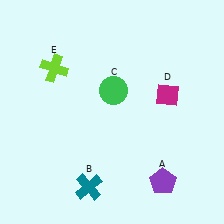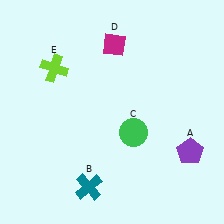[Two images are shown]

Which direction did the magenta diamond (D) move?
The magenta diamond (D) moved left.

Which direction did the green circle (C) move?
The green circle (C) moved down.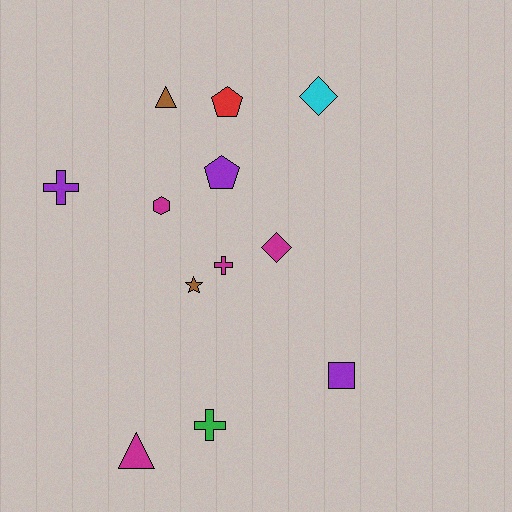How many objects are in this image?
There are 12 objects.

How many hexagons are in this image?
There is 1 hexagon.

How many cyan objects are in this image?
There is 1 cyan object.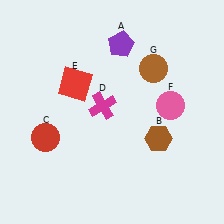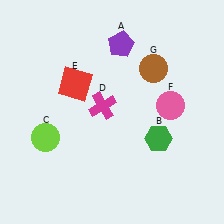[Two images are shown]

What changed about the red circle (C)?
In Image 1, C is red. In Image 2, it changed to lime.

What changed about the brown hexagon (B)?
In Image 1, B is brown. In Image 2, it changed to green.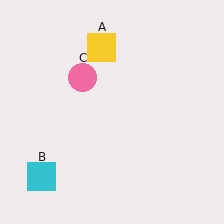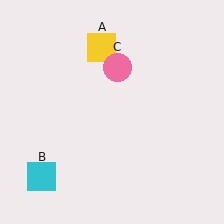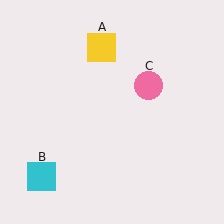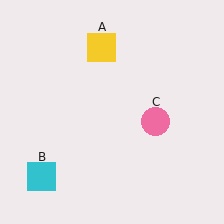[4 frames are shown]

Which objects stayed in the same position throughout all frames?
Yellow square (object A) and cyan square (object B) remained stationary.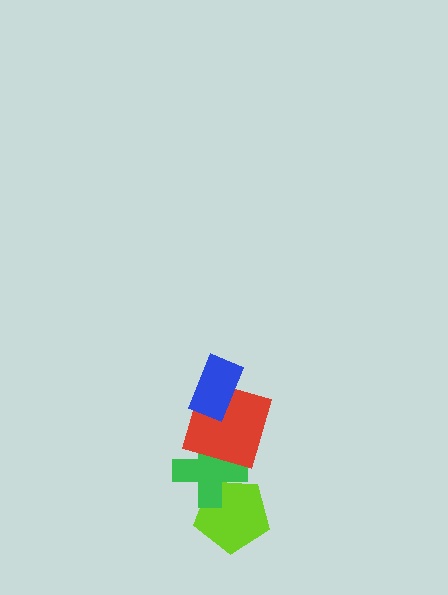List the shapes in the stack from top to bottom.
From top to bottom: the blue rectangle, the red square, the green cross, the lime pentagon.